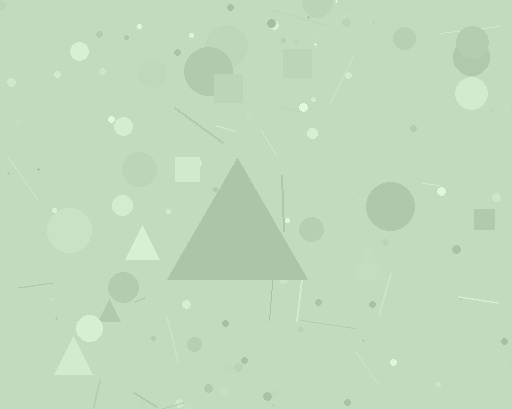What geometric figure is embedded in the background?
A triangle is embedded in the background.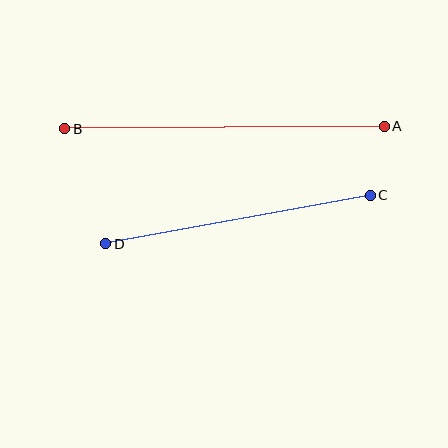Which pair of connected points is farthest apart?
Points A and B are farthest apart.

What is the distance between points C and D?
The distance is approximately 269 pixels.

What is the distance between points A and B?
The distance is approximately 319 pixels.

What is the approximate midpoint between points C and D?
The midpoint is at approximately (238, 220) pixels.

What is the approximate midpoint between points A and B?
The midpoint is at approximately (224, 127) pixels.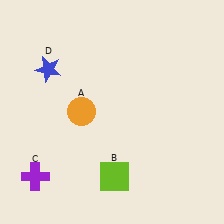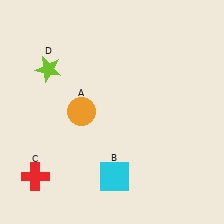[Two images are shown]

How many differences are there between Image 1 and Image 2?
There are 3 differences between the two images.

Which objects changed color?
B changed from lime to cyan. C changed from purple to red. D changed from blue to lime.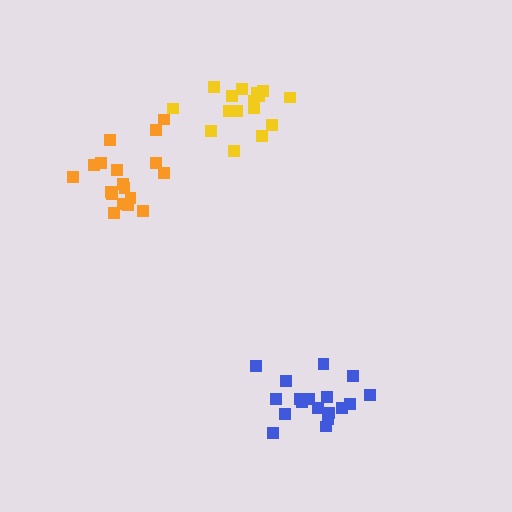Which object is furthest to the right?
The blue cluster is rightmost.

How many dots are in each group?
Group 1: 18 dots, Group 2: 16 dots, Group 3: 18 dots (52 total).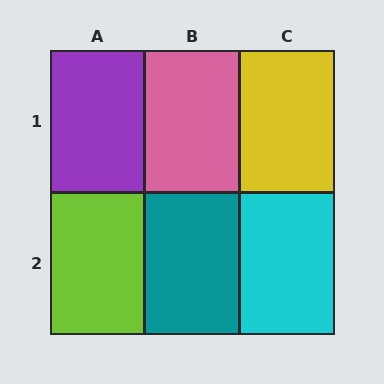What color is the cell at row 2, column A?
Lime.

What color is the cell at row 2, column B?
Teal.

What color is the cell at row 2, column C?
Cyan.